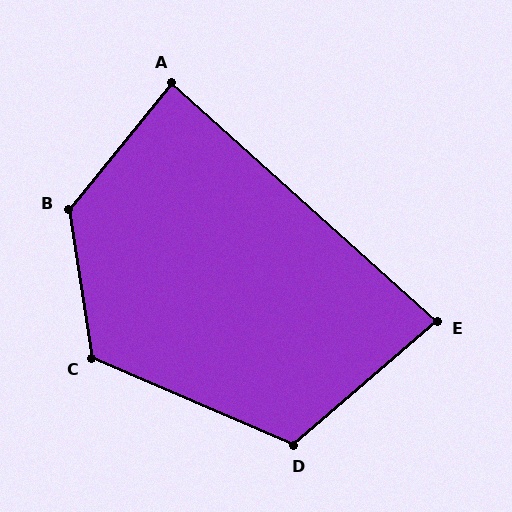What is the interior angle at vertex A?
Approximately 87 degrees (approximately right).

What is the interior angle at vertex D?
Approximately 116 degrees (obtuse).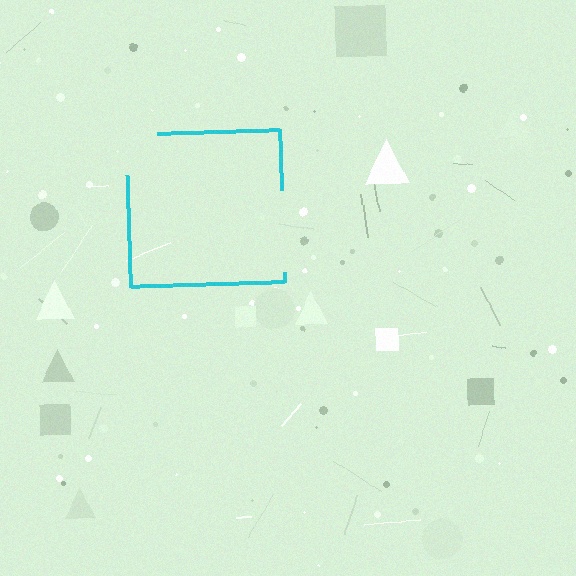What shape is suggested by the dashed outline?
The dashed outline suggests a square.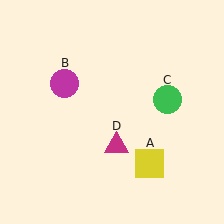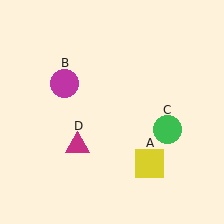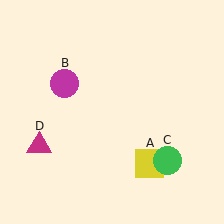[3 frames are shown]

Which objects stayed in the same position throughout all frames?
Yellow square (object A) and magenta circle (object B) remained stationary.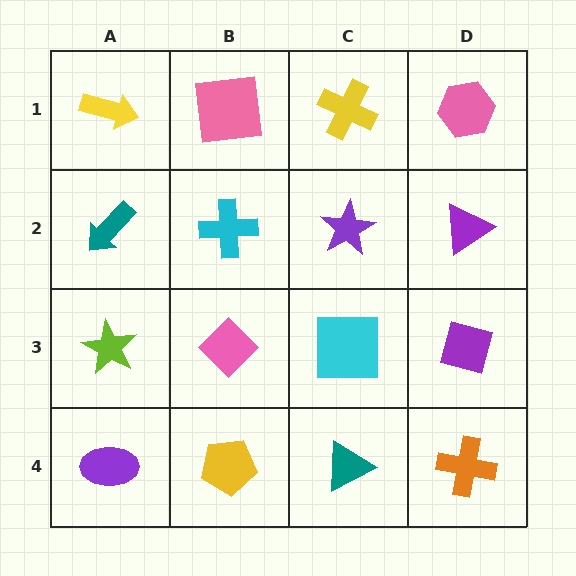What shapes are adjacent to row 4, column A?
A lime star (row 3, column A), a yellow pentagon (row 4, column B).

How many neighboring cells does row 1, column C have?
3.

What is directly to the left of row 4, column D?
A teal triangle.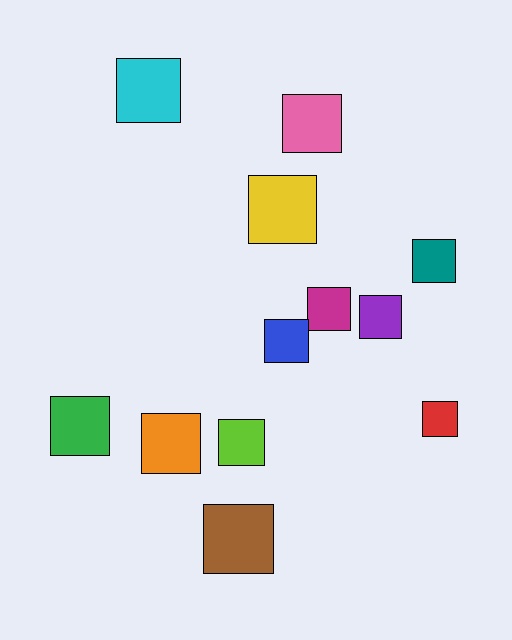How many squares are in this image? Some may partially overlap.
There are 12 squares.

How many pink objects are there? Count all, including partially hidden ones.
There is 1 pink object.